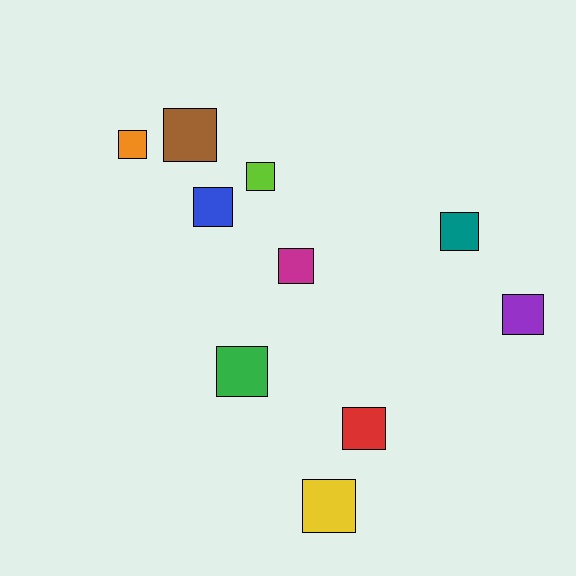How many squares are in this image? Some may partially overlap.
There are 10 squares.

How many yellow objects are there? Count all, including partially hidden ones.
There is 1 yellow object.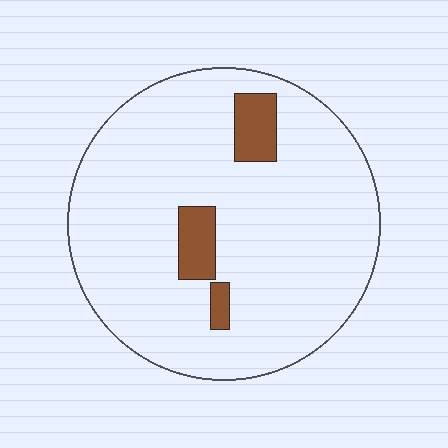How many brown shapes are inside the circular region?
3.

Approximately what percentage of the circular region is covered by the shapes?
Approximately 10%.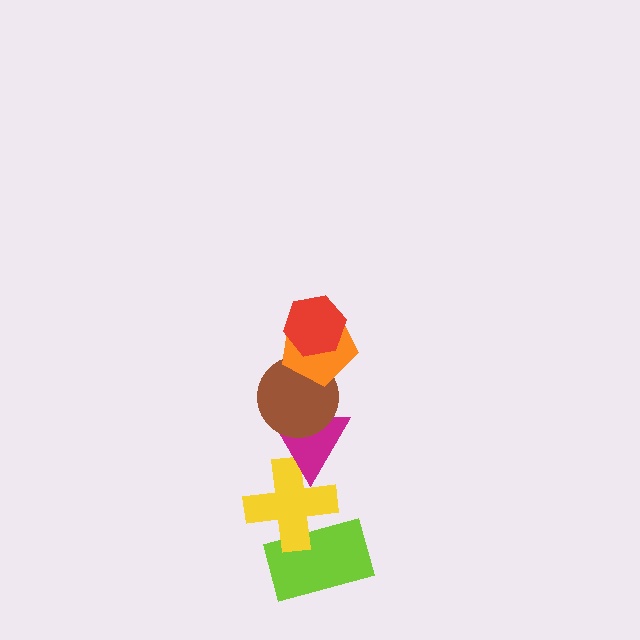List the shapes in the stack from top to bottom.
From top to bottom: the red hexagon, the orange pentagon, the brown circle, the magenta triangle, the yellow cross, the lime rectangle.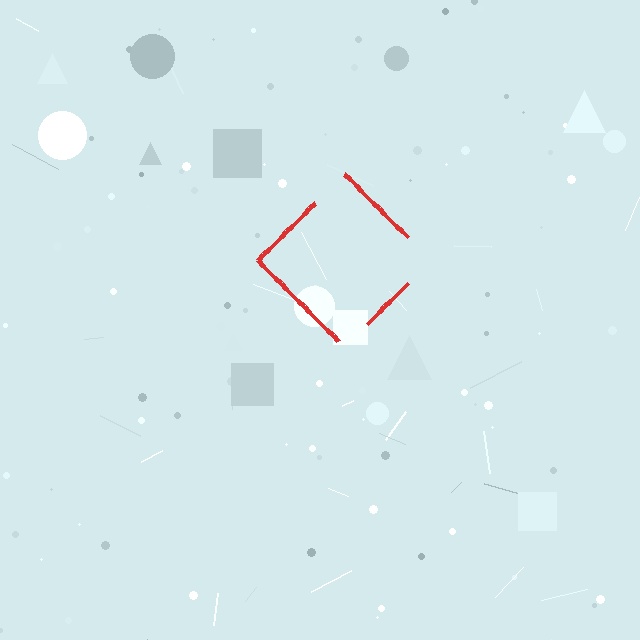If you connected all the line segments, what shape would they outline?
They would outline a diamond.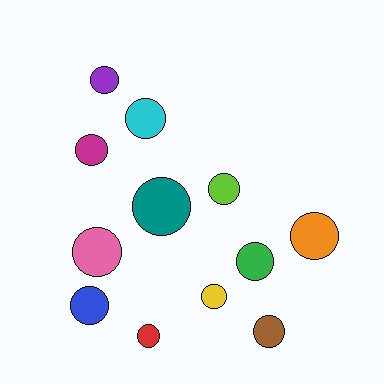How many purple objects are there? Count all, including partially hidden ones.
There is 1 purple object.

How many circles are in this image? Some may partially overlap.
There are 12 circles.